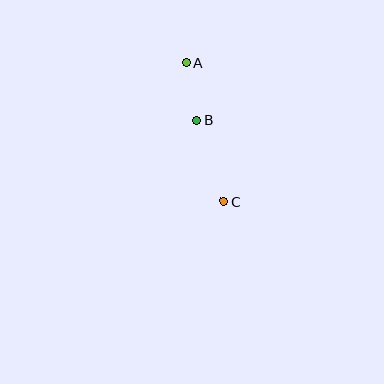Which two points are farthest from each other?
Points A and C are farthest from each other.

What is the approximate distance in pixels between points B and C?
The distance between B and C is approximately 85 pixels.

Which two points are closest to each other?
Points A and B are closest to each other.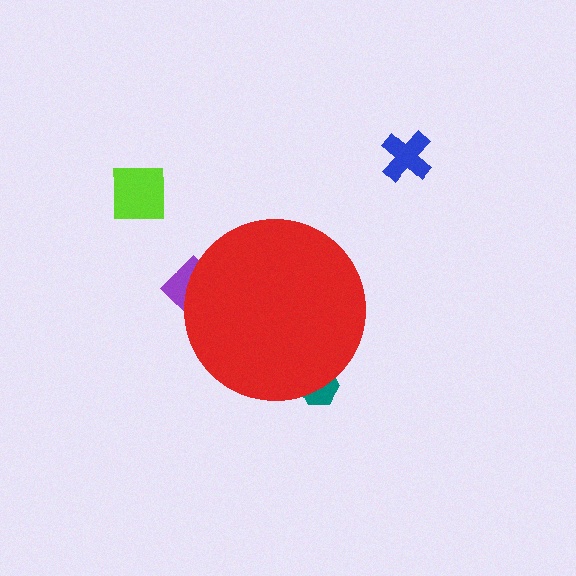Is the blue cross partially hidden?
No, the blue cross is fully visible.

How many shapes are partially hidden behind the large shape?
2 shapes are partially hidden.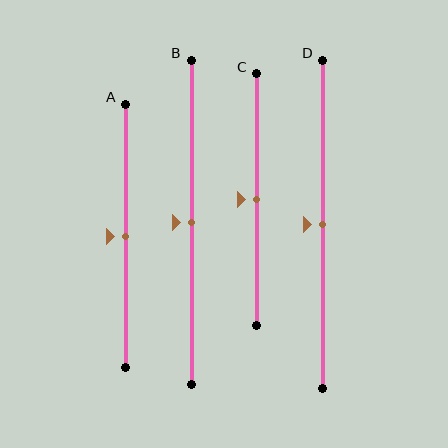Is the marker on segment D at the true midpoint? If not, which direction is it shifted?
Yes, the marker on segment D is at the true midpoint.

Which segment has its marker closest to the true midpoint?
Segment A has its marker closest to the true midpoint.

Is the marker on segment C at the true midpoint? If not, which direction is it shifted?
Yes, the marker on segment C is at the true midpoint.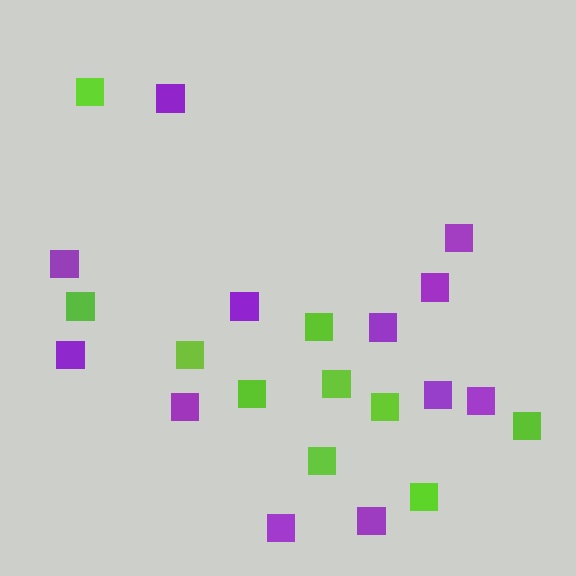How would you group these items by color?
There are 2 groups: one group of purple squares (12) and one group of lime squares (10).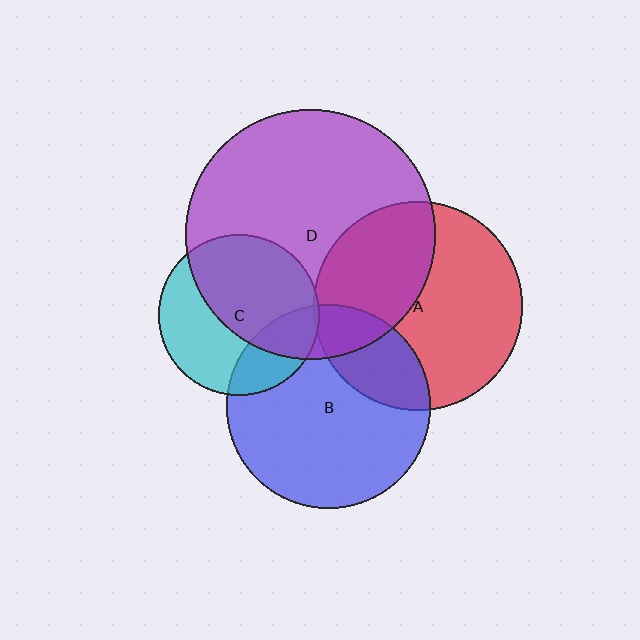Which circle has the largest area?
Circle D (purple).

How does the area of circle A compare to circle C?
Approximately 1.7 times.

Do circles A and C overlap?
Yes.